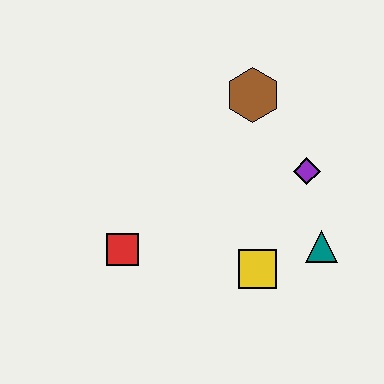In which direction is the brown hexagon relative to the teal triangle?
The brown hexagon is above the teal triangle.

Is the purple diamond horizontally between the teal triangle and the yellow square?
Yes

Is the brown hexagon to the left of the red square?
No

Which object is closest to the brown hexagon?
The purple diamond is closest to the brown hexagon.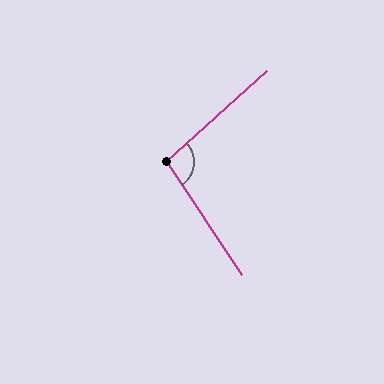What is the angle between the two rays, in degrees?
Approximately 98 degrees.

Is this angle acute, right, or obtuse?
It is obtuse.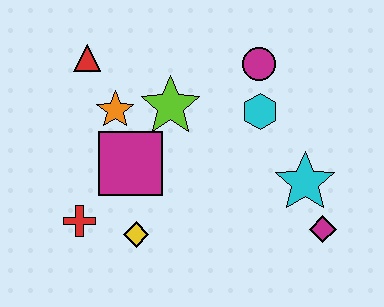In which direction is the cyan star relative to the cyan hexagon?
The cyan star is below the cyan hexagon.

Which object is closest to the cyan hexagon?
The magenta circle is closest to the cyan hexagon.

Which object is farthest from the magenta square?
The magenta diamond is farthest from the magenta square.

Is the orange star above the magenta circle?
No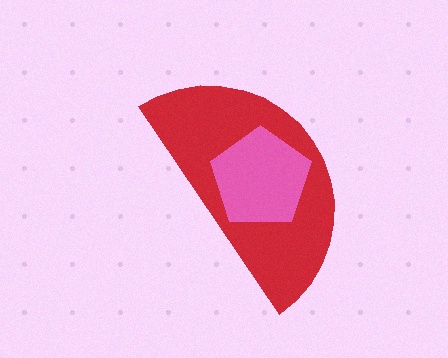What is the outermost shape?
The red semicircle.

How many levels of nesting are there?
2.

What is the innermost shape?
The pink pentagon.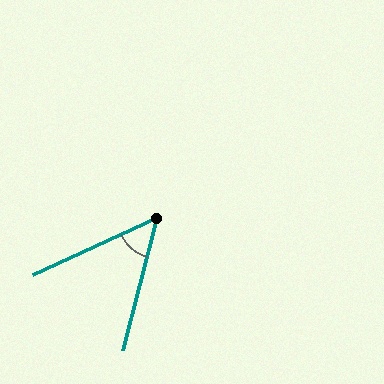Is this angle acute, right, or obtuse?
It is acute.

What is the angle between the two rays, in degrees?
Approximately 51 degrees.